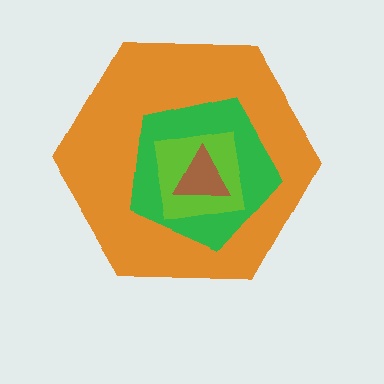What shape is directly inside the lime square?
The brown triangle.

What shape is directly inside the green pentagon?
The lime square.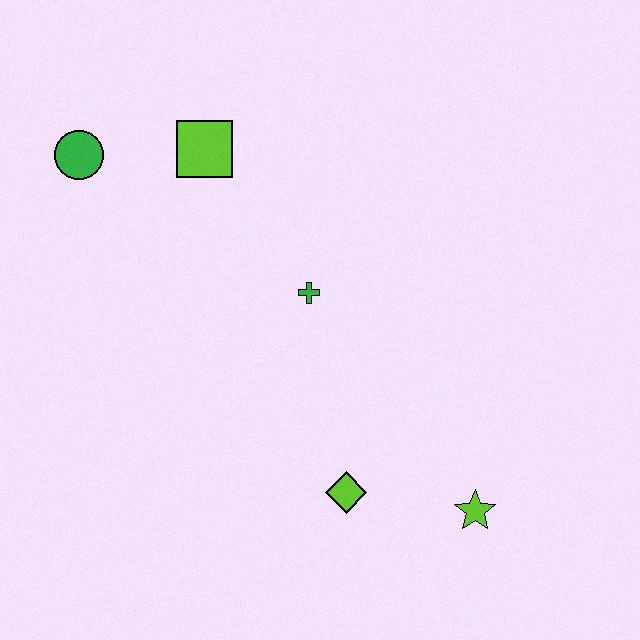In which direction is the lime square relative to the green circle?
The lime square is to the right of the green circle.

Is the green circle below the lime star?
No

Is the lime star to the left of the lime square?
No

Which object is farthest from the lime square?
The lime star is farthest from the lime square.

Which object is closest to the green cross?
The lime square is closest to the green cross.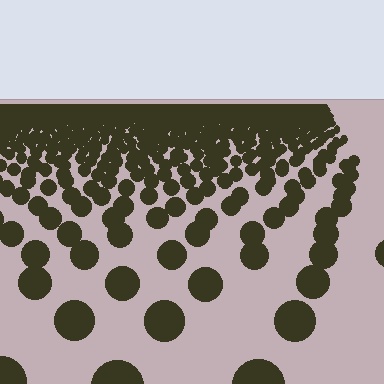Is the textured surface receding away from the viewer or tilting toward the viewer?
The surface is receding away from the viewer. Texture elements get smaller and denser toward the top.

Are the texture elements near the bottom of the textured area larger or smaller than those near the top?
Larger. Near the bottom, elements are closer to the viewer and appear at a bigger on-screen size.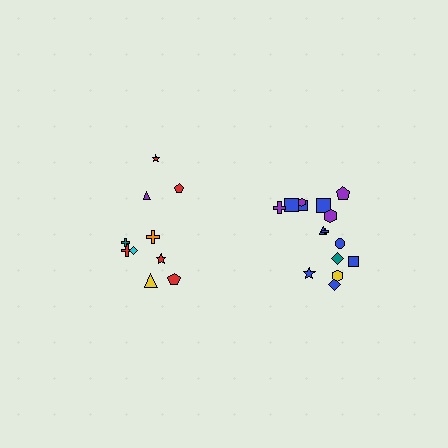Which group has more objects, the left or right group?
The right group.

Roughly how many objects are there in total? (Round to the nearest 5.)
Roughly 25 objects in total.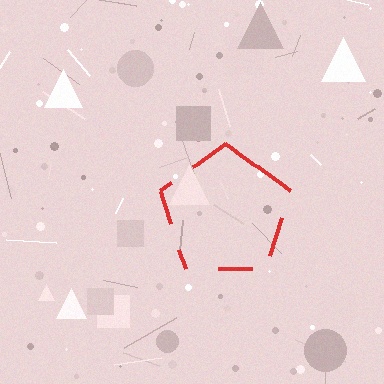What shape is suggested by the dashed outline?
The dashed outline suggests a pentagon.